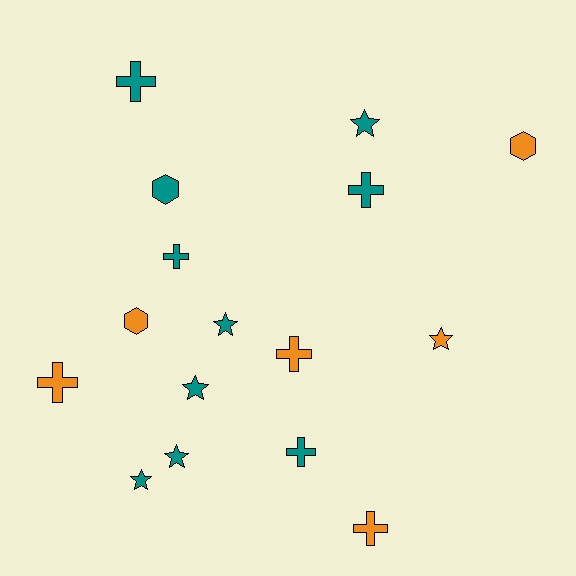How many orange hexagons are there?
There are 2 orange hexagons.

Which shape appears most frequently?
Cross, with 7 objects.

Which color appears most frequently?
Teal, with 10 objects.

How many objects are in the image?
There are 16 objects.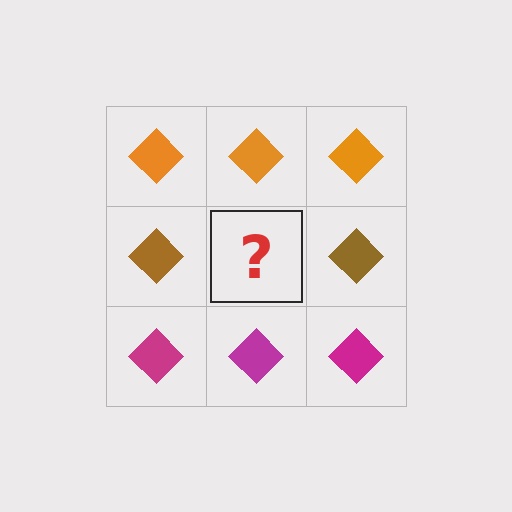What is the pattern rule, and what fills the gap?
The rule is that each row has a consistent color. The gap should be filled with a brown diamond.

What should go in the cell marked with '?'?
The missing cell should contain a brown diamond.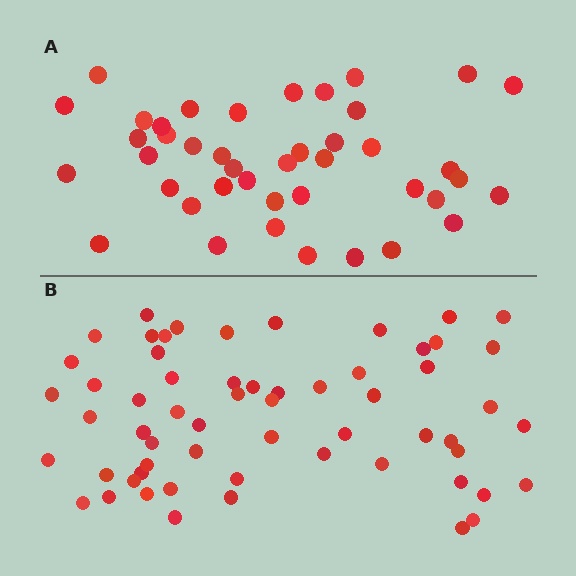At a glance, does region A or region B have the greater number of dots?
Region B (the bottom region) has more dots.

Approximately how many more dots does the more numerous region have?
Region B has approximately 20 more dots than region A.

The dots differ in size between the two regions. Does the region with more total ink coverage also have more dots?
No. Region A has more total ink coverage because its dots are larger, but region B actually contains more individual dots. Total area can be misleading — the number of items is what matters here.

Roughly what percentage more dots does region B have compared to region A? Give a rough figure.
About 45% more.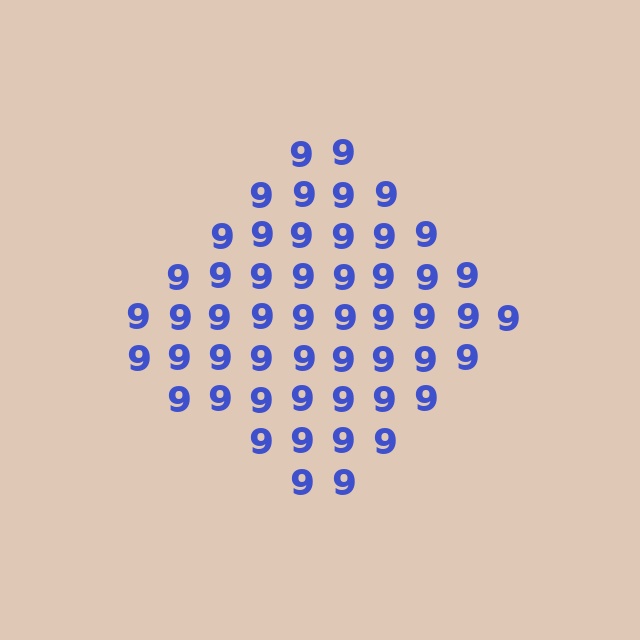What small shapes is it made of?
It is made of small digit 9's.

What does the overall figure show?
The overall figure shows a diamond.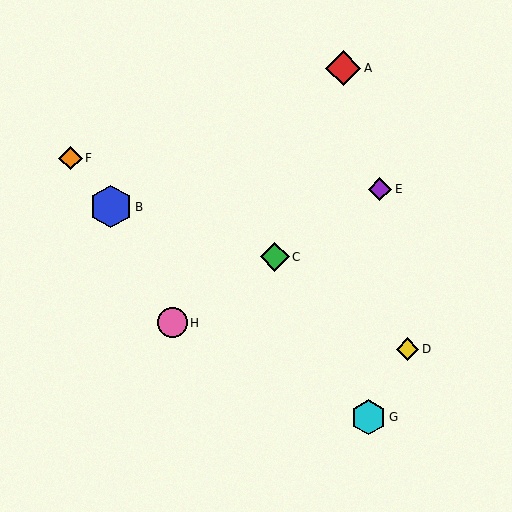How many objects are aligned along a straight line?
3 objects (C, E, H) are aligned along a straight line.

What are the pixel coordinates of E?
Object E is at (380, 189).